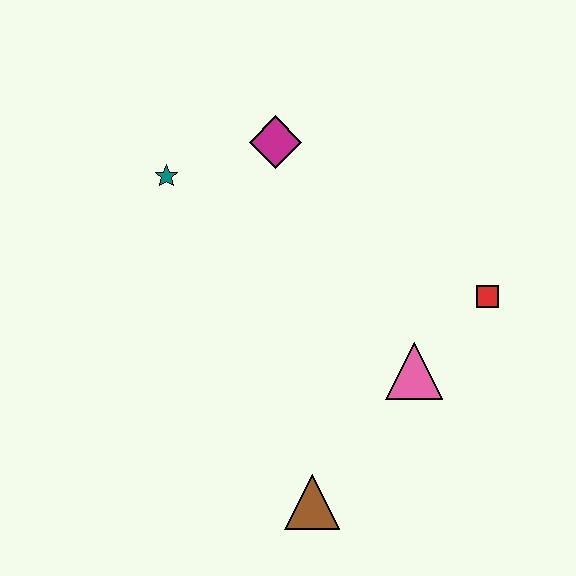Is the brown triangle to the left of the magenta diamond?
No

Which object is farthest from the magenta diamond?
The brown triangle is farthest from the magenta diamond.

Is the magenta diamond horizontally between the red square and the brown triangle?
No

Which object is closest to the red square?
The pink triangle is closest to the red square.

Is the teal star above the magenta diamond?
No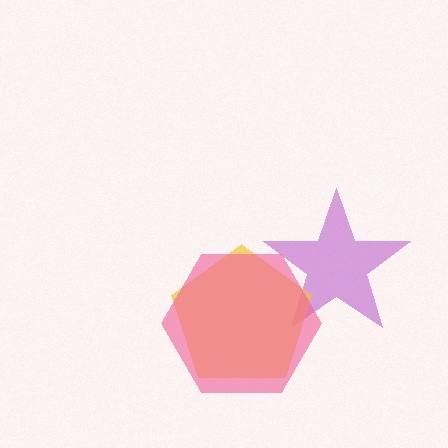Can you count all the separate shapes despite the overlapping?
Yes, there are 3 separate shapes.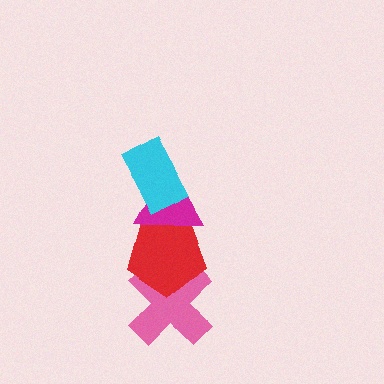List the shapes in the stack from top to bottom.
From top to bottom: the cyan rectangle, the magenta triangle, the red pentagon, the pink cross.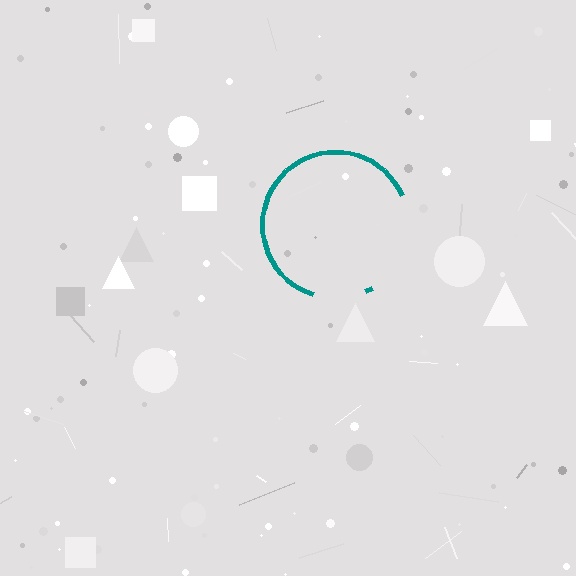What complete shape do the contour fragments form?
The contour fragments form a circle.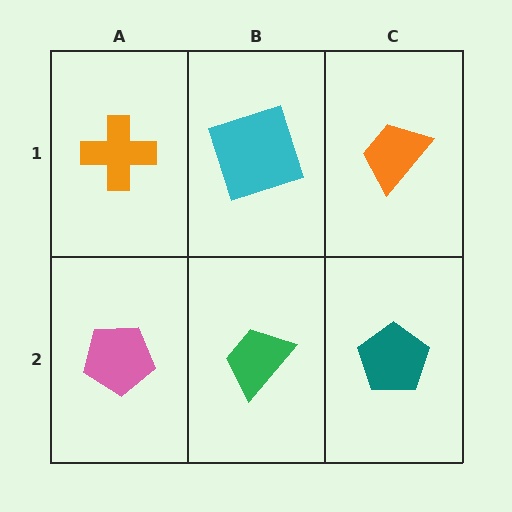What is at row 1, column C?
An orange trapezoid.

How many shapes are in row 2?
3 shapes.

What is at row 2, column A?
A pink pentagon.